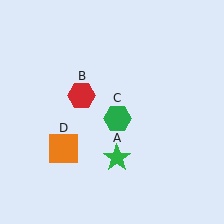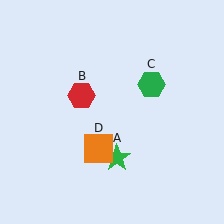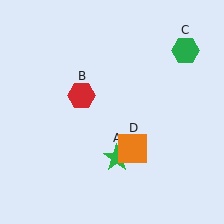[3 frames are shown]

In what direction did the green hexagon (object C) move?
The green hexagon (object C) moved up and to the right.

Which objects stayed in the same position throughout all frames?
Green star (object A) and red hexagon (object B) remained stationary.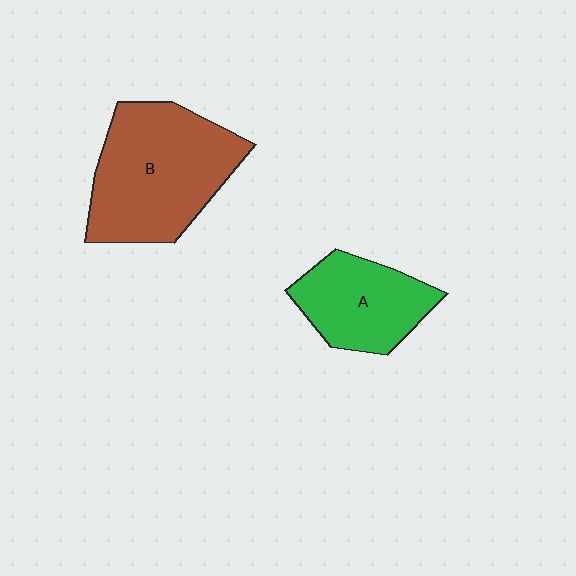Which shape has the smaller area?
Shape A (green).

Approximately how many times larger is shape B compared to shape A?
Approximately 1.6 times.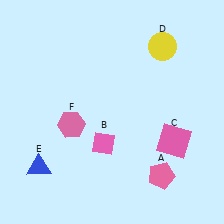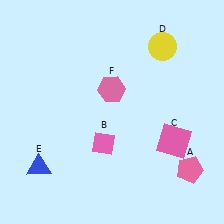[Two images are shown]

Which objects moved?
The objects that moved are: the pink pentagon (A), the pink hexagon (F).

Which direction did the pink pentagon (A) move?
The pink pentagon (A) moved right.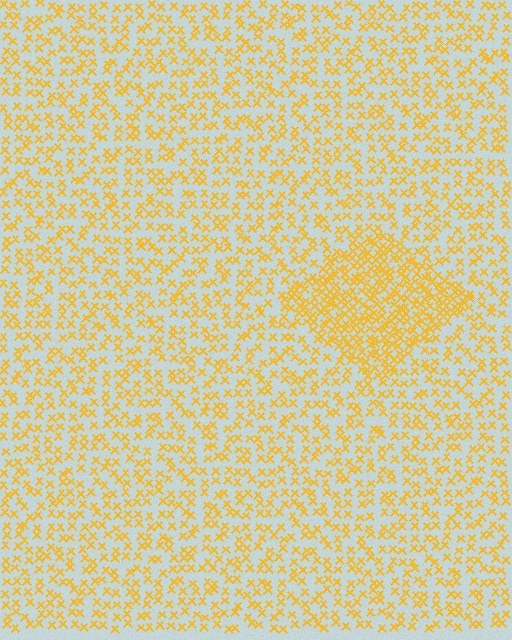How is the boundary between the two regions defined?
The boundary is defined by a change in element density (approximately 2.0x ratio). All elements are the same color, size, and shape.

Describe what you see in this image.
The image contains small yellow elements arranged at two different densities. A diamond-shaped region is visible where the elements are more densely packed than the surrounding area.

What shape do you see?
I see a diamond.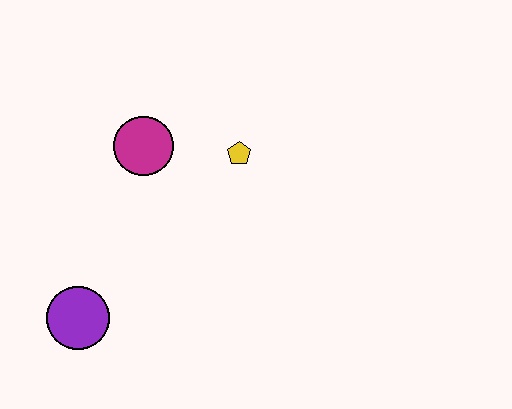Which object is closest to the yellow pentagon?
The magenta circle is closest to the yellow pentagon.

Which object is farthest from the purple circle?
The yellow pentagon is farthest from the purple circle.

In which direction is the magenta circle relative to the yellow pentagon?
The magenta circle is to the left of the yellow pentagon.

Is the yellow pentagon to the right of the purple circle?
Yes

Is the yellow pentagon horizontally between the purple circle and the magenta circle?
No